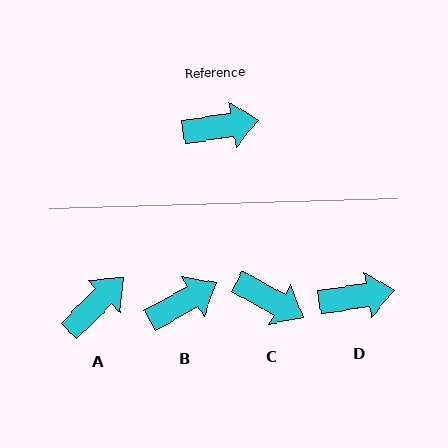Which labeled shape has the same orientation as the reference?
D.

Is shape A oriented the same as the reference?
No, it is off by about 36 degrees.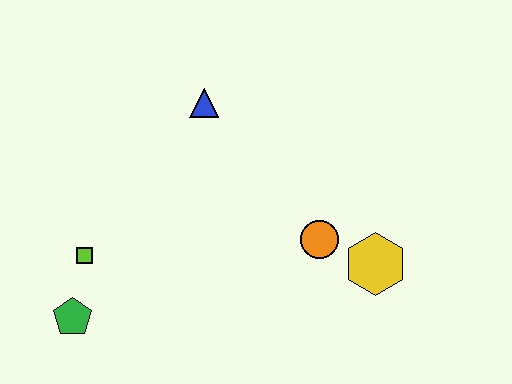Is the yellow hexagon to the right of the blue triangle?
Yes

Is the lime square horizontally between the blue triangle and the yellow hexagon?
No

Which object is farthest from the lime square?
The yellow hexagon is farthest from the lime square.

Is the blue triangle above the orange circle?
Yes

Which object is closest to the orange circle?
The yellow hexagon is closest to the orange circle.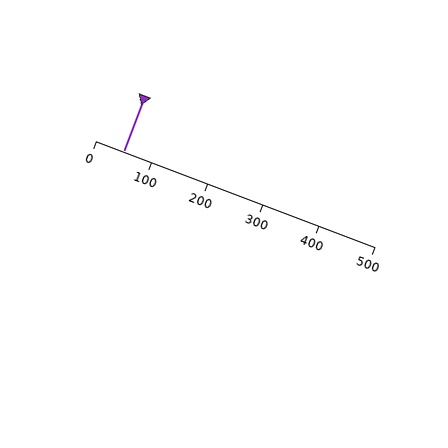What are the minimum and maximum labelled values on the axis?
The axis runs from 0 to 500.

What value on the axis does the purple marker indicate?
The marker indicates approximately 50.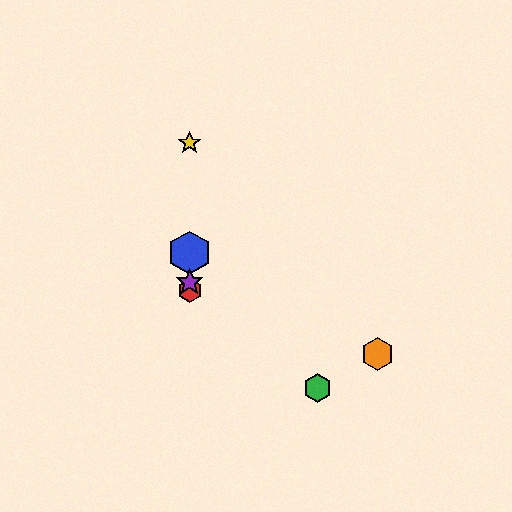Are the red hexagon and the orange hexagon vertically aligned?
No, the red hexagon is at x≈190 and the orange hexagon is at x≈377.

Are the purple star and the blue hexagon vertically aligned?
Yes, both are at x≈190.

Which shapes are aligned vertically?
The red hexagon, the blue hexagon, the yellow star, the purple star are aligned vertically.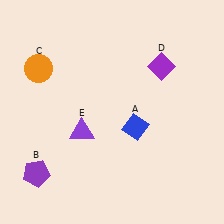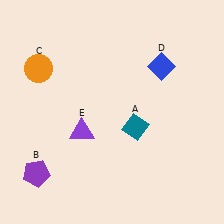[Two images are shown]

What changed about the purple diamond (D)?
In Image 1, D is purple. In Image 2, it changed to blue.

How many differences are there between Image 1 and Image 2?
There are 2 differences between the two images.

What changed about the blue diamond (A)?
In Image 1, A is blue. In Image 2, it changed to teal.